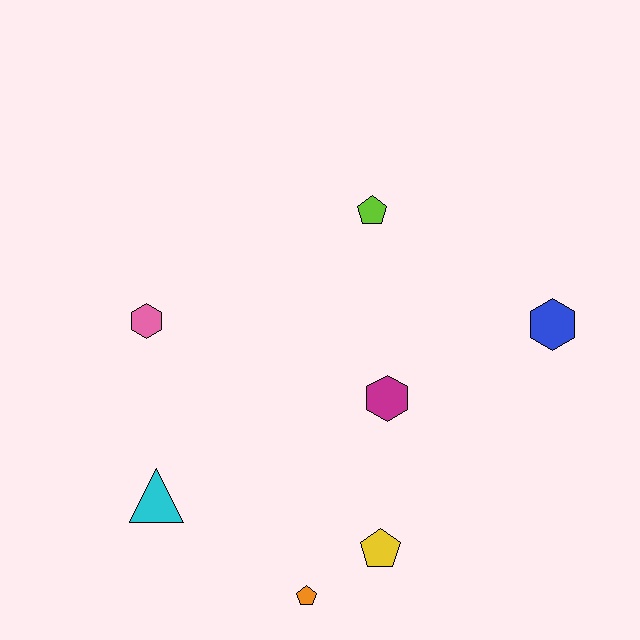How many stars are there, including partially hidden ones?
There are no stars.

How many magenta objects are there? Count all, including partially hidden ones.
There is 1 magenta object.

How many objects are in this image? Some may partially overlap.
There are 7 objects.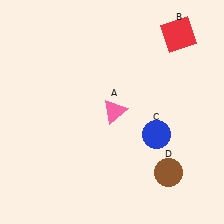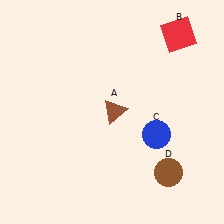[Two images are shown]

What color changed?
The triangle (A) changed from pink in Image 1 to brown in Image 2.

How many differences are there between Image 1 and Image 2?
There is 1 difference between the two images.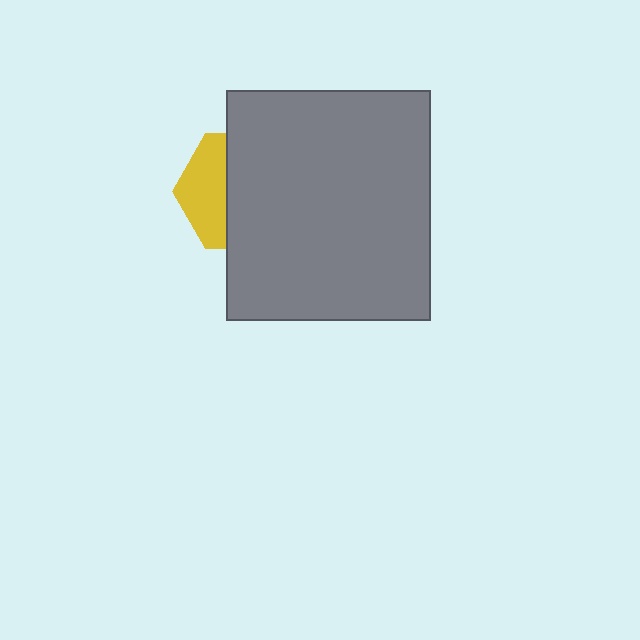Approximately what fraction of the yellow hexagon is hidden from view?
Roughly 63% of the yellow hexagon is hidden behind the gray rectangle.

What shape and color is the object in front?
The object in front is a gray rectangle.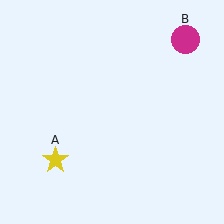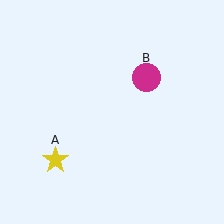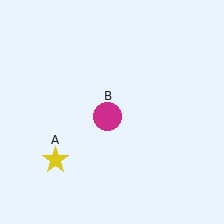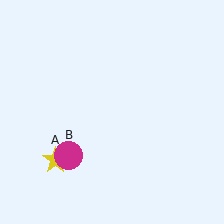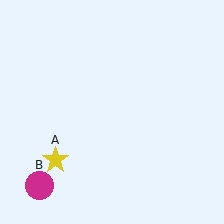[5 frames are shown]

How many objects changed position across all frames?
1 object changed position: magenta circle (object B).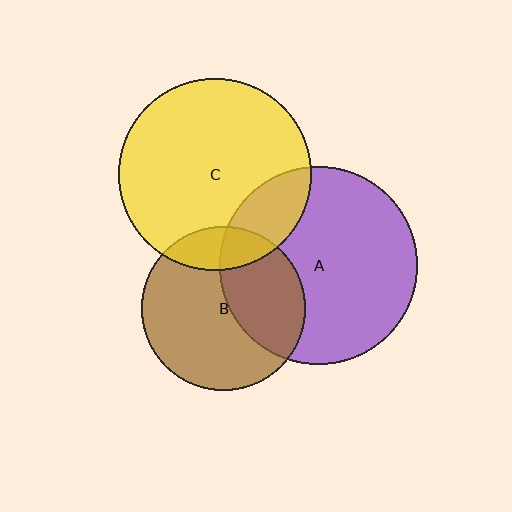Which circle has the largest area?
Circle A (purple).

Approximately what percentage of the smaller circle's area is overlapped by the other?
Approximately 15%.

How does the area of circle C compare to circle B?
Approximately 1.4 times.